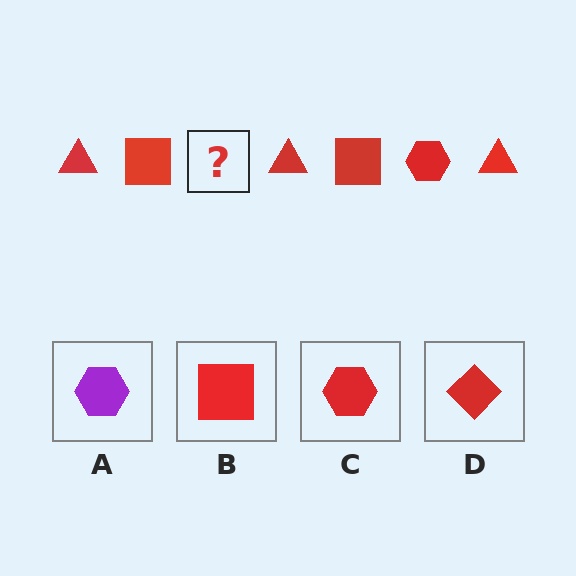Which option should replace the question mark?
Option C.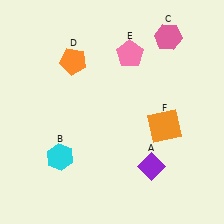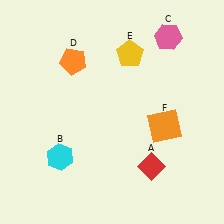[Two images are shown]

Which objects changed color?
A changed from purple to red. E changed from pink to yellow.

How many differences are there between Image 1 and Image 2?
There are 2 differences between the two images.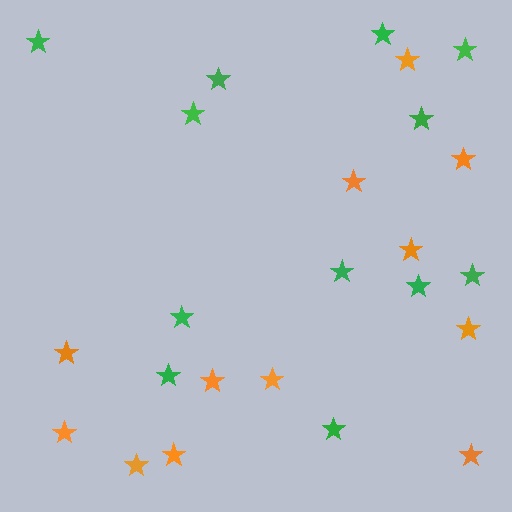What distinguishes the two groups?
There are 2 groups: one group of orange stars (12) and one group of green stars (12).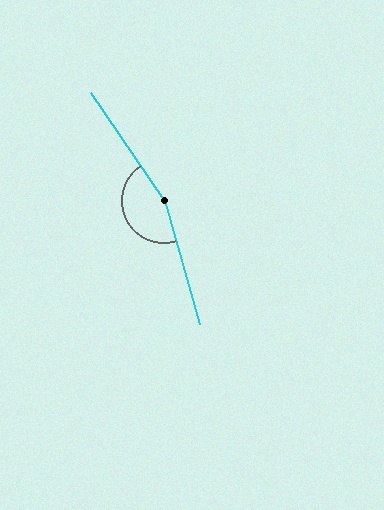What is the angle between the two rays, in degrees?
Approximately 162 degrees.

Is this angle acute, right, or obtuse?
It is obtuse.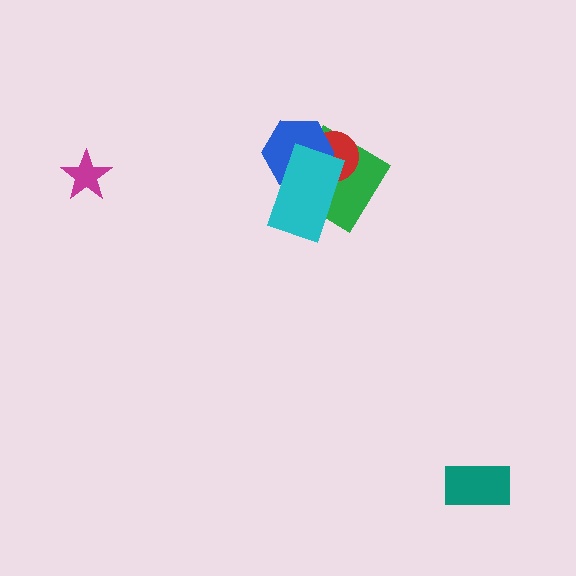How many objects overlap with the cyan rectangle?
3 objects overlap with the cyan rectangle.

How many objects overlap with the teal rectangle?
0 objects overlap with the teal rectangle.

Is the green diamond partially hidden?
Yes, it is partially covered by another shape.